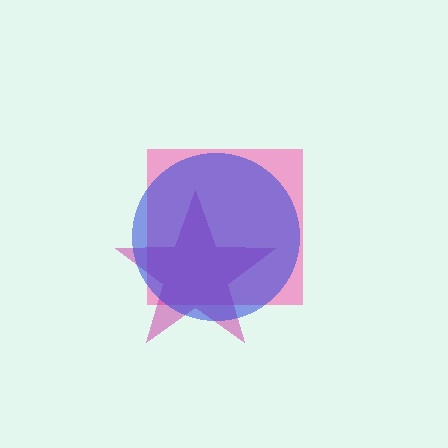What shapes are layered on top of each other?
The layered shapes are: a pink square, a magenta star, a blue circle.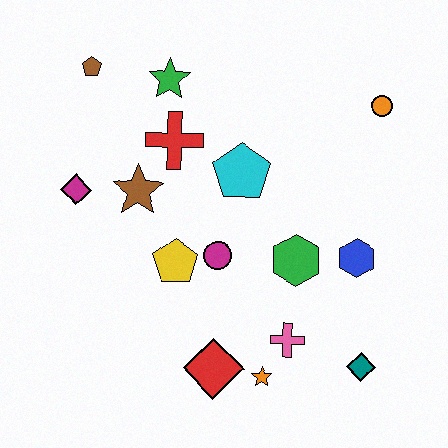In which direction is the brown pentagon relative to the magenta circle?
The brown pentagon is above the magenta circle.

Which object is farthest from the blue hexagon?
The brown pentagon is farthest from the blue hexagon.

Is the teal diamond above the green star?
No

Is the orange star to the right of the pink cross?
No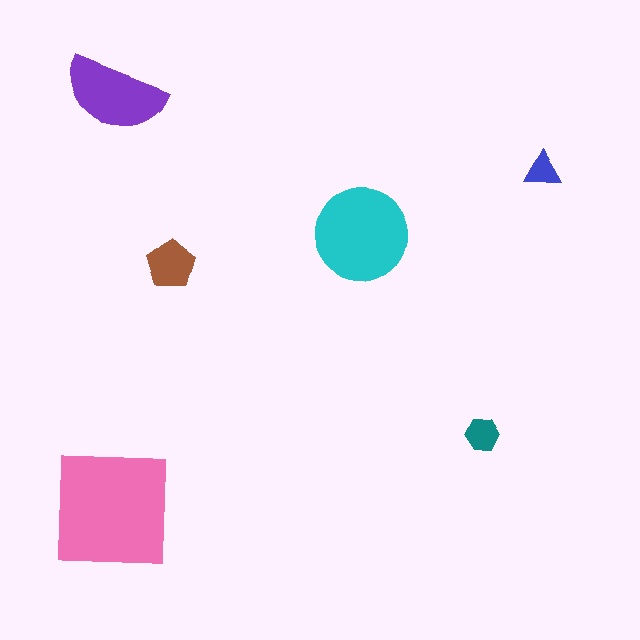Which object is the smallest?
The blue triangle.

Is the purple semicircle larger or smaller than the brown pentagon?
Larger.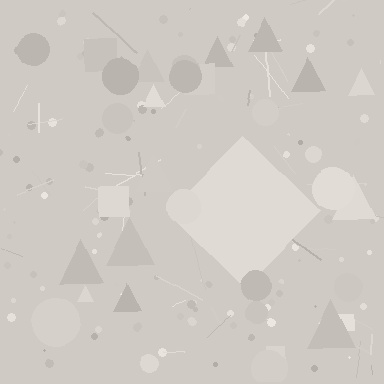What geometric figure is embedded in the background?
A diamond is embedded in the background.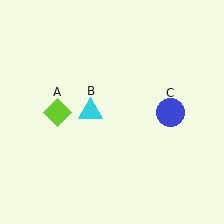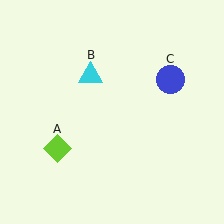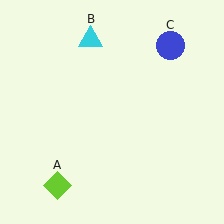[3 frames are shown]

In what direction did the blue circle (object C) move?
The blue circle (object C) moved up.